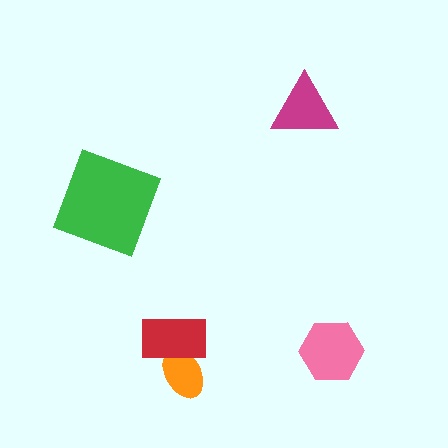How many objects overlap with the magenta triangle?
0 objects overlap with the magenta triangle.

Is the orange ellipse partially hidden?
Yes, it is partially covered by another shape.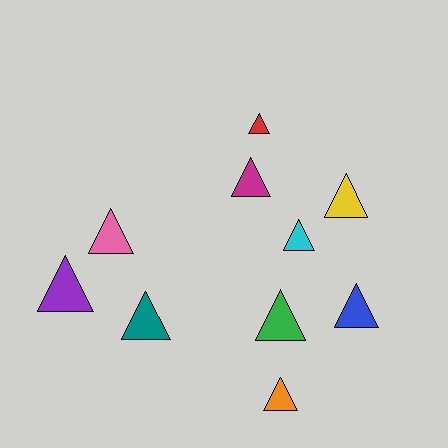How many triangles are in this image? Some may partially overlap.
There are 10 triangles.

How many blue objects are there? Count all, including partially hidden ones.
There is 1 blue object.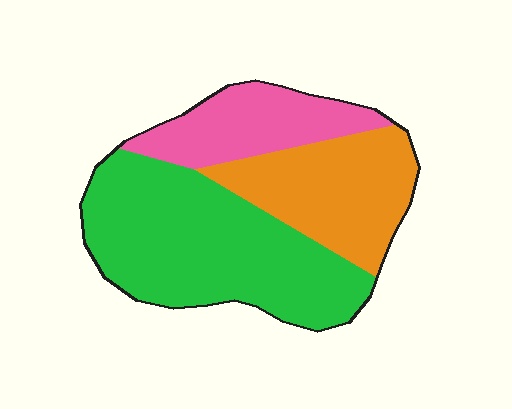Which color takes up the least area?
Pink, at roughly 20%.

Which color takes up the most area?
Green, at roughly 50%.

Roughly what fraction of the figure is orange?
Orange takes up between a sixth and a third of the figure.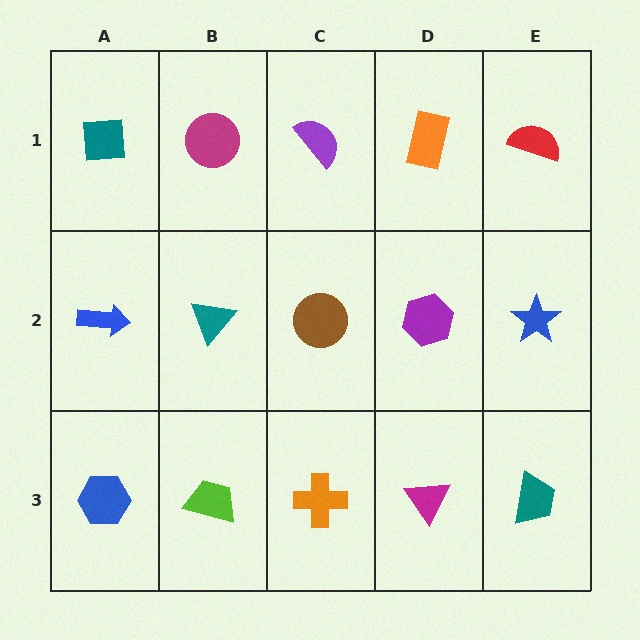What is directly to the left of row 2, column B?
A blue arrow.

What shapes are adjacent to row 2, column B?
A magenta circle (row 1, column B), a lime trapezoid (row 3, column B), a blue arrow (row 2, column A), a brown circle (row 2, column C).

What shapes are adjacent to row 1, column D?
A purple hexagon (row 2, column D), a purple semicircle (row 1, column C), a red semicircle (row 1, column E).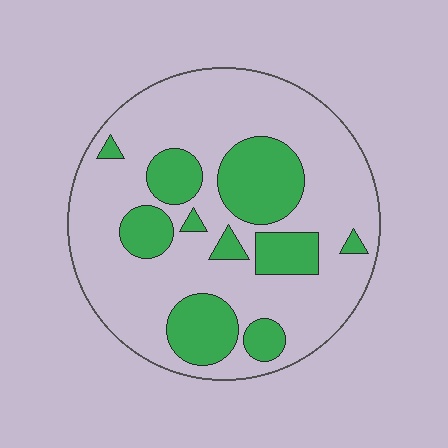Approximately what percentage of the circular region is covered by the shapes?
Approximately 30%.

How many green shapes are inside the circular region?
10.